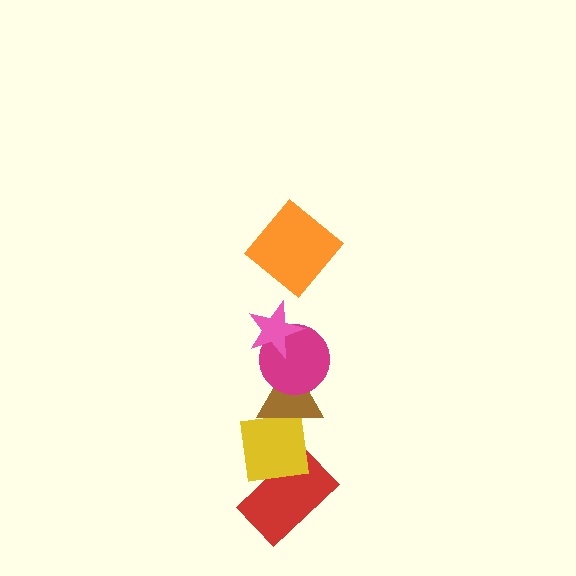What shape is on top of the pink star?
The orange diamond is on top of the pink star.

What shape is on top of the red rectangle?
The yellow square is on top of the red rectangle.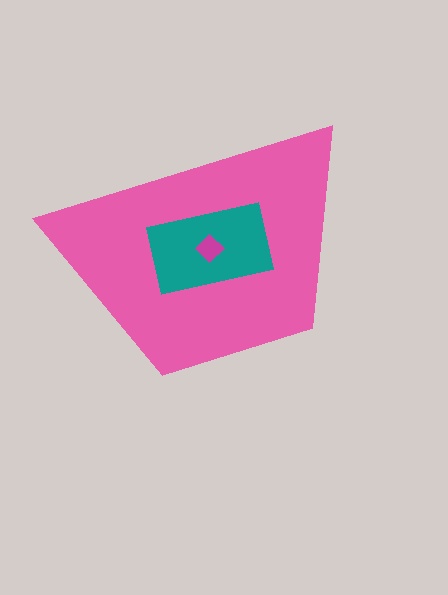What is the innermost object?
The magenta diamond.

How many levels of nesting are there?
3.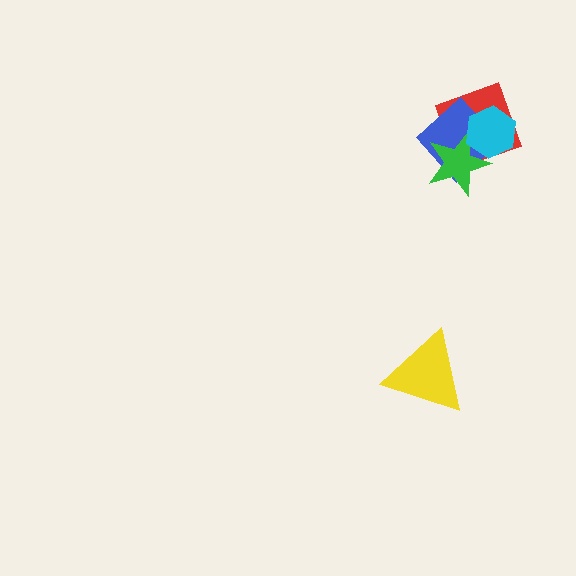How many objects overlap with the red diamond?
3 objects overlap with the red diamond.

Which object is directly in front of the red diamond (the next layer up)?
The blue diamond is directly in front of the red diamond.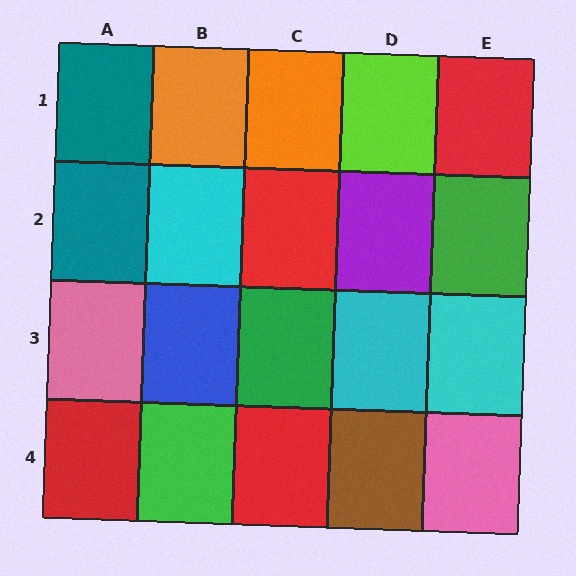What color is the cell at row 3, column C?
Green.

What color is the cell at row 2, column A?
Teal.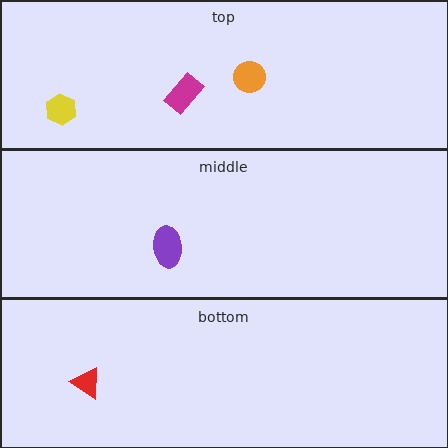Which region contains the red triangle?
The bottom region.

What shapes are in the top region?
The orange circle, the yellow hexagon, the magenta rectangle.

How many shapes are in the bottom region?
1.